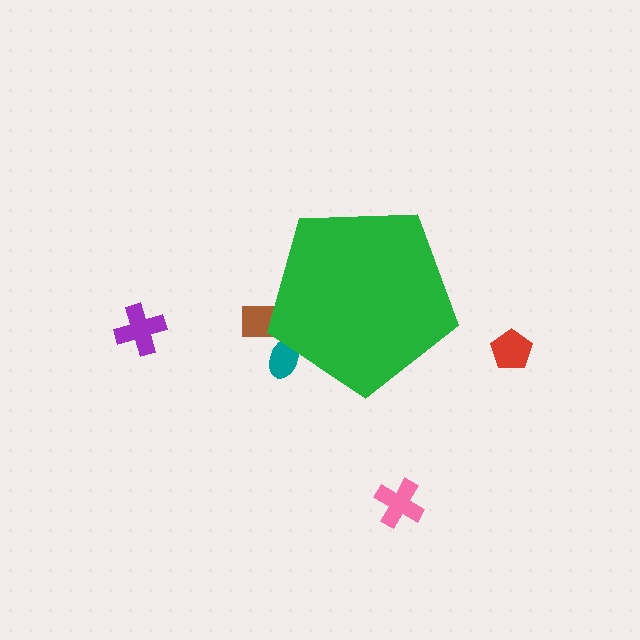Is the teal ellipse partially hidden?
Yes, the teal ellipse is partially hidden behind the green pentagon.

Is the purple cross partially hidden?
No, the purple cross is fully visible.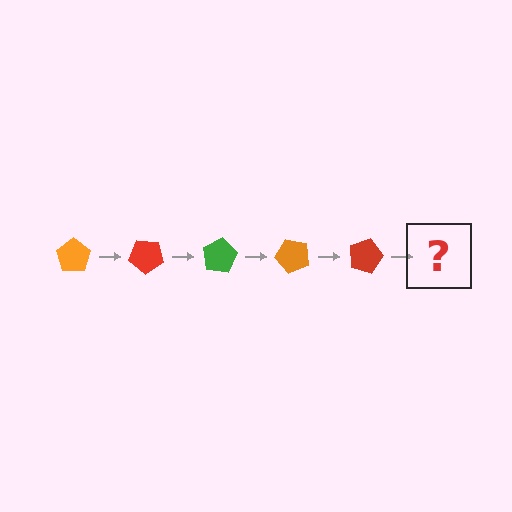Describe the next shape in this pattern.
It should be a green pentagon, rotated 200 degrees from the start.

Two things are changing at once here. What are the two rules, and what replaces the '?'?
The two rules are that it rotates 40 degrees each step and the color cycles through orange, red, and green. The '?' should be a green pentagon, rotated 200 degrees from the start.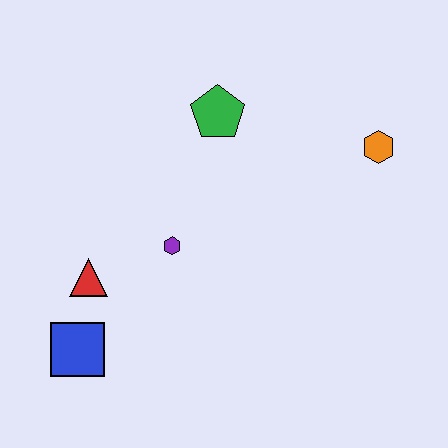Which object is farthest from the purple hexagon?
The orange hexagon is farthest from the purple hexagon.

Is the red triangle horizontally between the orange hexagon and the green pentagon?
No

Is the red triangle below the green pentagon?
Yes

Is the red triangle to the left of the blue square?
No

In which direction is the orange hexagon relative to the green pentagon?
The orange hexagon is to the right of the green pentagon.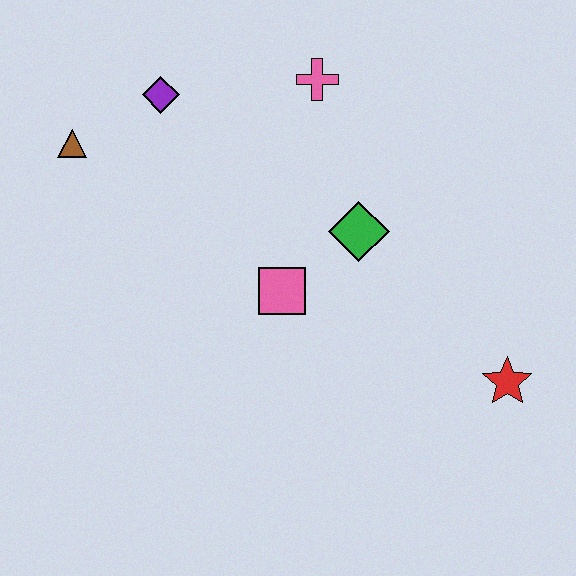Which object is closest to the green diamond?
The pink square is closest to the green diamond.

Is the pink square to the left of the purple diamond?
No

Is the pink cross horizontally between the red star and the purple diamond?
Yes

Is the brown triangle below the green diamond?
No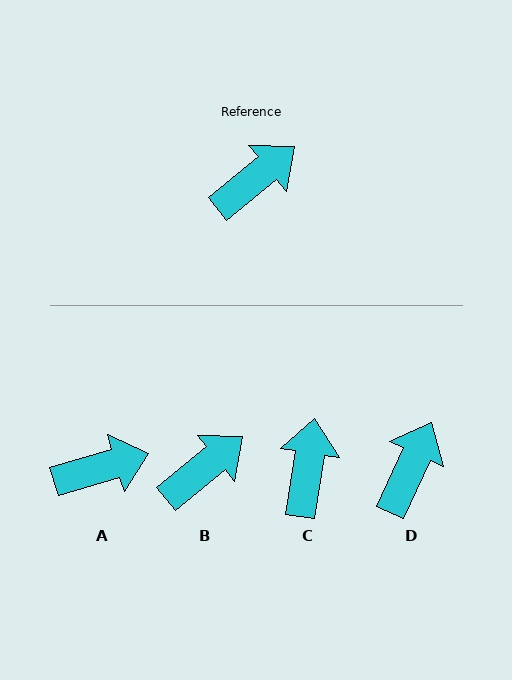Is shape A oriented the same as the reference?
No, it is off by about 23 degrees.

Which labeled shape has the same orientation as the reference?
B.